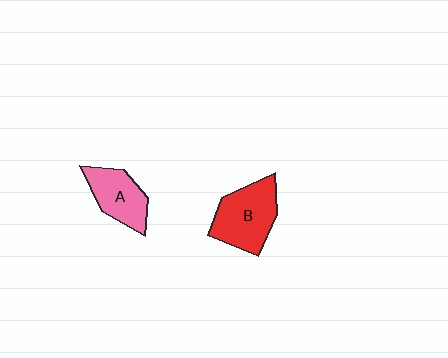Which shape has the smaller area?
Shape A (pink).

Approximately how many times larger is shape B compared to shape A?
Approximately 1.3 times.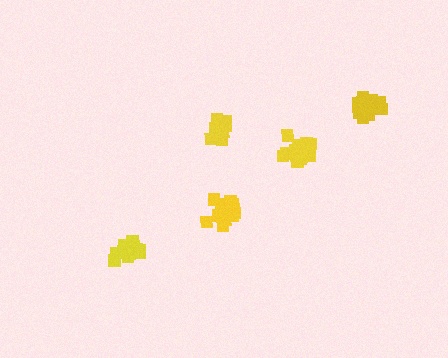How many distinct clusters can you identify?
There are 5 distinct clusters.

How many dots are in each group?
Group 1: 15 dots, Group 2: 14 dots, Group 3: 14 dots, Group 4: 15 dots, Group 5: 16 dots (74 total).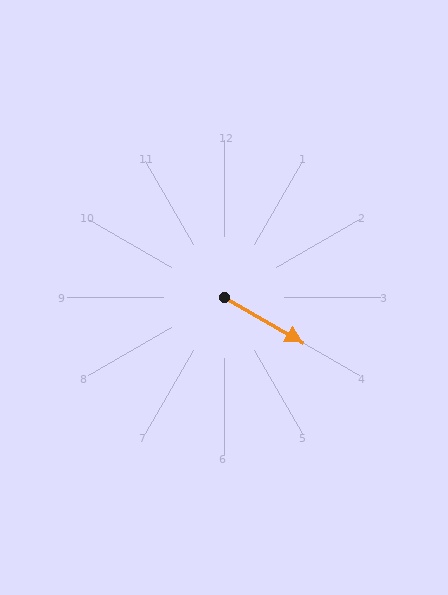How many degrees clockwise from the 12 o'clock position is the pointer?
Approximately 120 degrees.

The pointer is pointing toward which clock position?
Roughly 4 o'clock.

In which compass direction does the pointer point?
Southeast.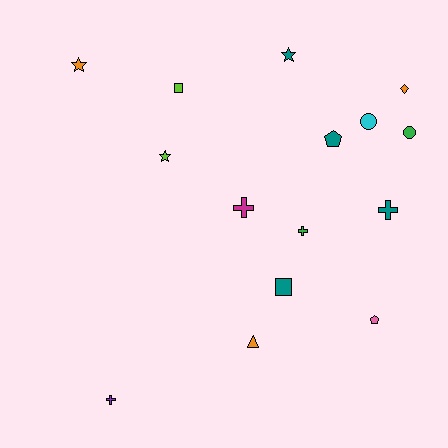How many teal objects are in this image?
There are 4 teal objects.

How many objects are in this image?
There are 15 objects.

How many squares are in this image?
There are 2 squares.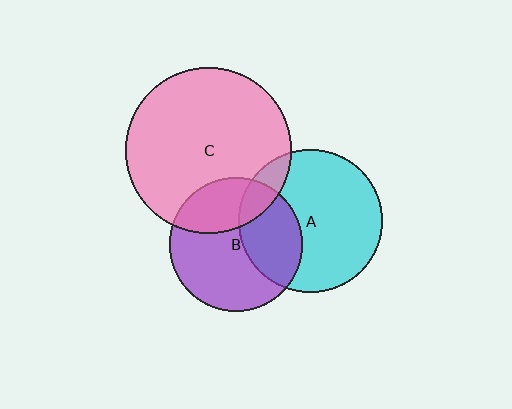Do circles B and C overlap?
Yes.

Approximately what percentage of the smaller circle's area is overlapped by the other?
Approximately 30%.